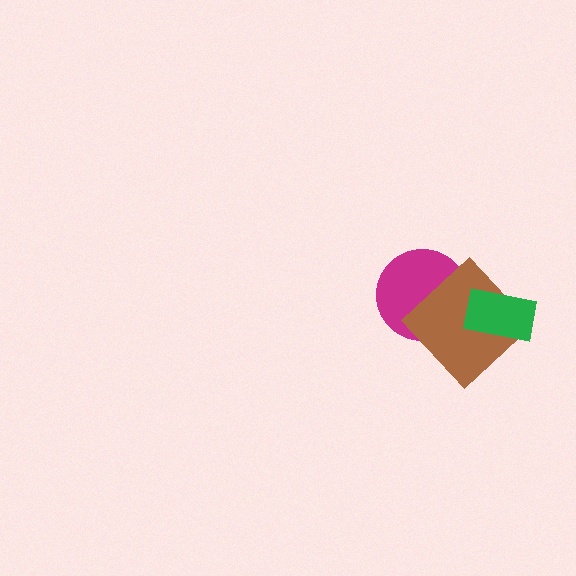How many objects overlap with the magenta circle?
1 object overlaps with the magenta circle.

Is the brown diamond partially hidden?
Yes, it is partially covered by another shape.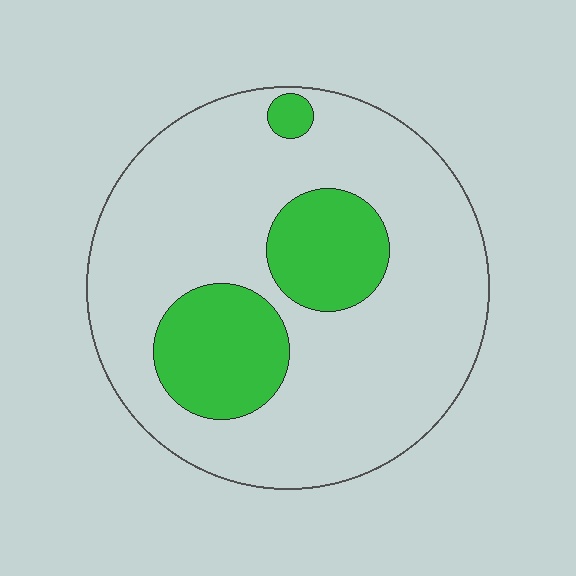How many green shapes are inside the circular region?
3.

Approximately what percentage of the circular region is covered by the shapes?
Approximately 20%.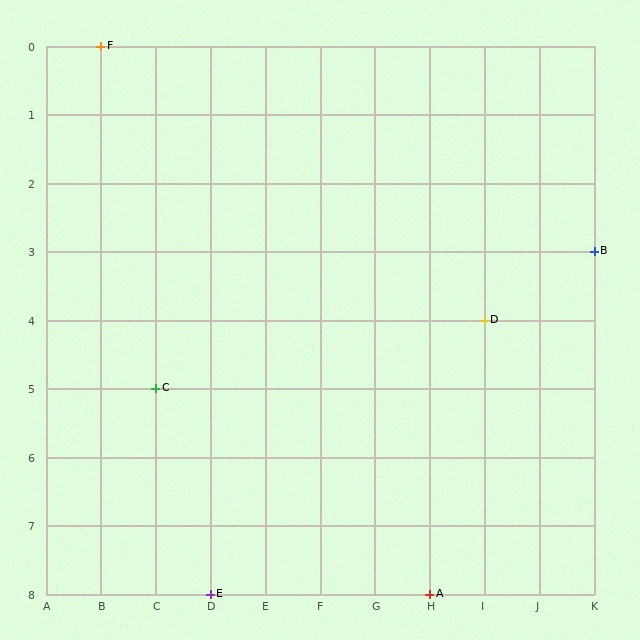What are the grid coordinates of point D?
Point D is at grid coordinates (I, 4).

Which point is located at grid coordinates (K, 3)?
Point B is at (K, 3).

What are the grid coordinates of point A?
Point A is at grid coordinates (H, 8).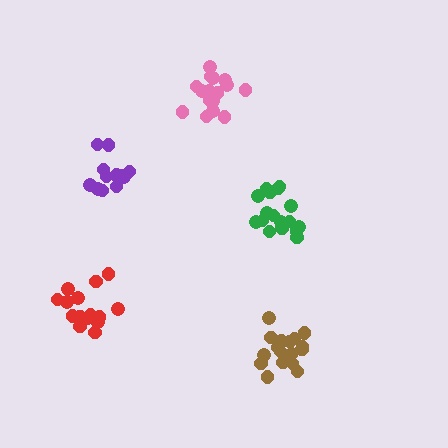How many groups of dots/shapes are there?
There are 5 groups.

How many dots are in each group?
Group 1: 16 dots, Group 2: 19 dots, Group 3: 17 dots, Group 4: 13 dots, Group 5: 17 dots (82 total).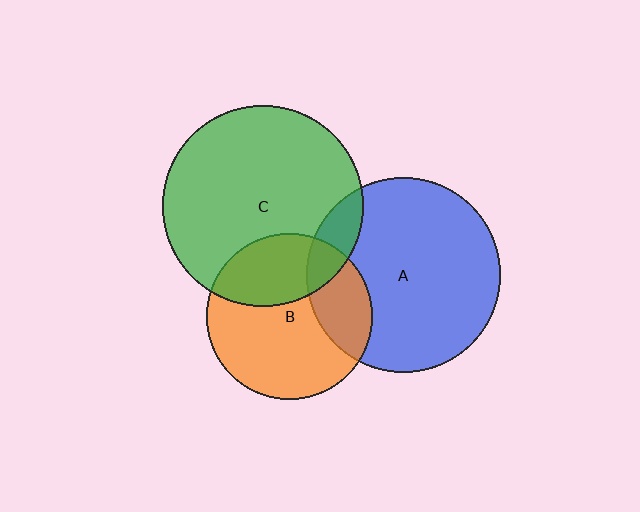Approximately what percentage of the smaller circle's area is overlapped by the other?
Approximately 30%.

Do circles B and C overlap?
Yes.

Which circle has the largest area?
Circle C (green).